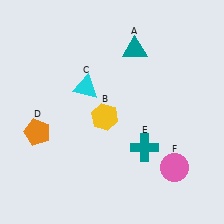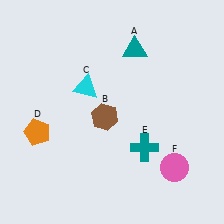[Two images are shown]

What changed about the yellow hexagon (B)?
In Image 1, B is yellow. In Image 2, it changed to brown.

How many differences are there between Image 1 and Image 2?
There is 1 difference between the two images.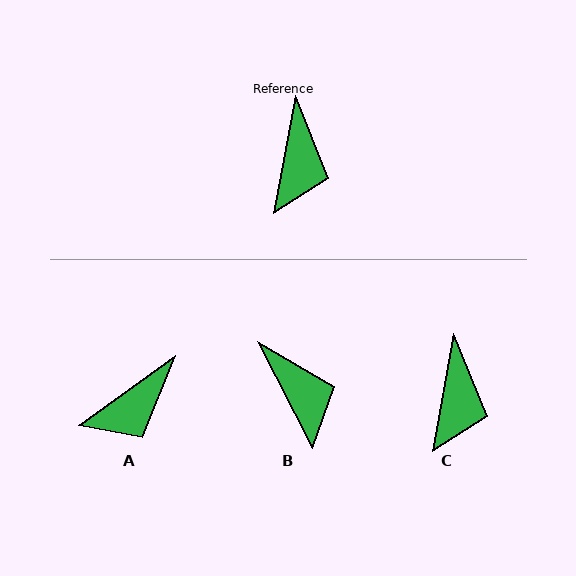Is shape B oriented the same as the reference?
No, it is off by about 37 degrees.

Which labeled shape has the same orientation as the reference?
C.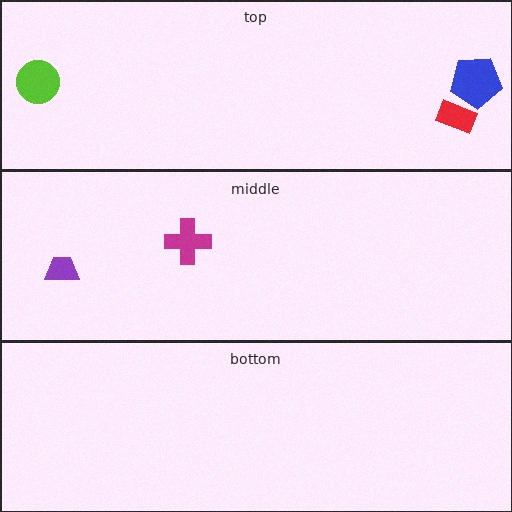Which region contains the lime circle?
The top region.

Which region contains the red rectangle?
The top region.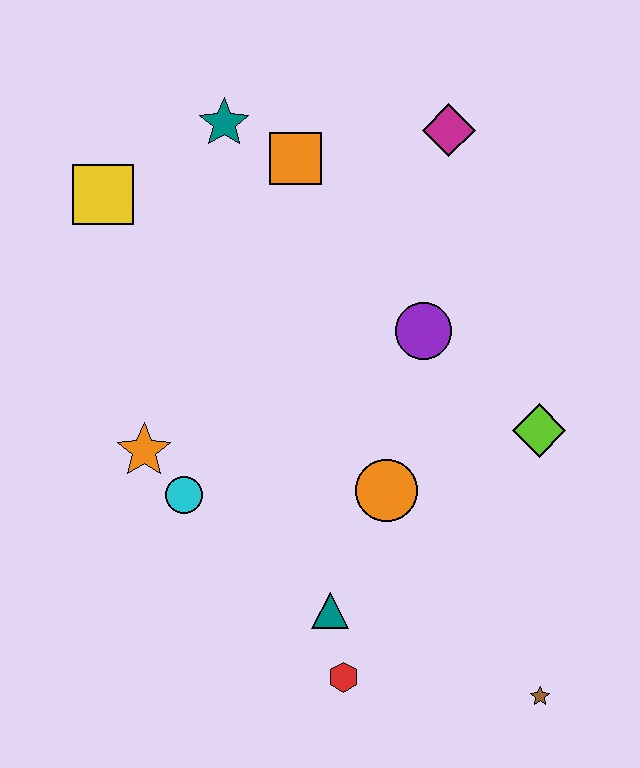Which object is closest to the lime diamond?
The purple circle is closest to the lime diamond.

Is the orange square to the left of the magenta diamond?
Yes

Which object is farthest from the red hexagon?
The teal star is farthest from the red hexagon.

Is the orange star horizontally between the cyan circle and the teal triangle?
No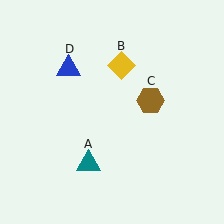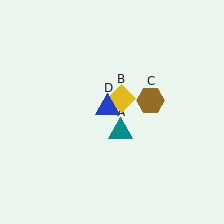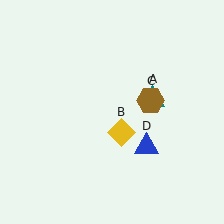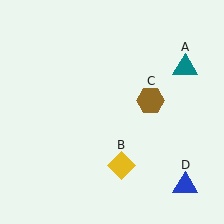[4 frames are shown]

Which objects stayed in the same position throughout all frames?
Brown hexagon (object C) remained stationary.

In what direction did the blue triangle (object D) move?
The blue triangle (object D) moved down and to the right.